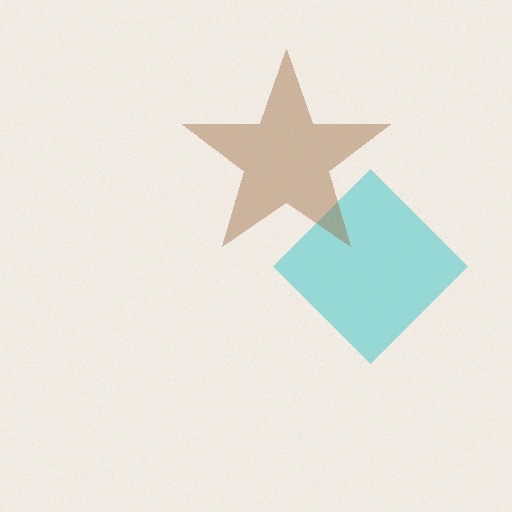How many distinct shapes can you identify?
There are 2 distinct shapes: a cyan diamond, a brown star.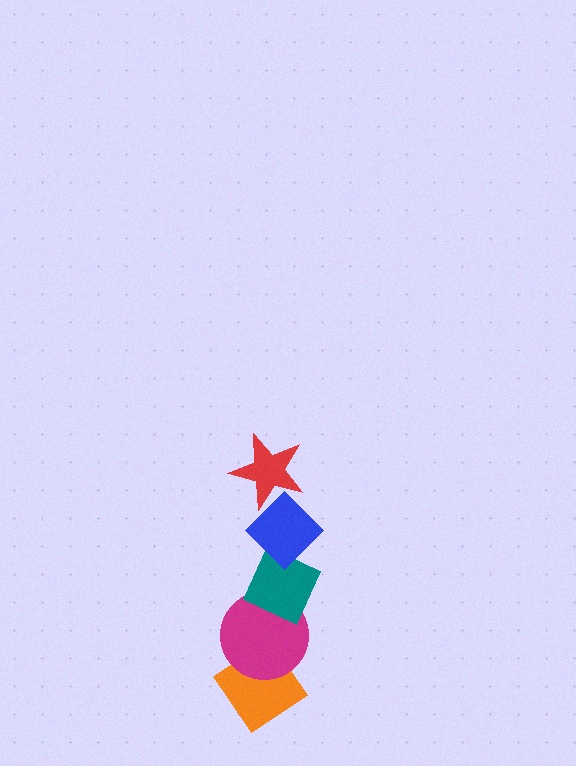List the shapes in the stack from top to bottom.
From top to bottom: the red star, the blue diamond, the teal diamond, the magenta circle, the orange diamond.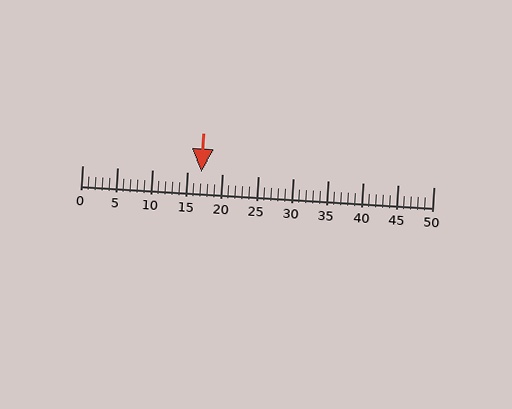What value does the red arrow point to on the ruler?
The red arrow points to approximately 17.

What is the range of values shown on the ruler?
The ruler shows values from 0 to 50.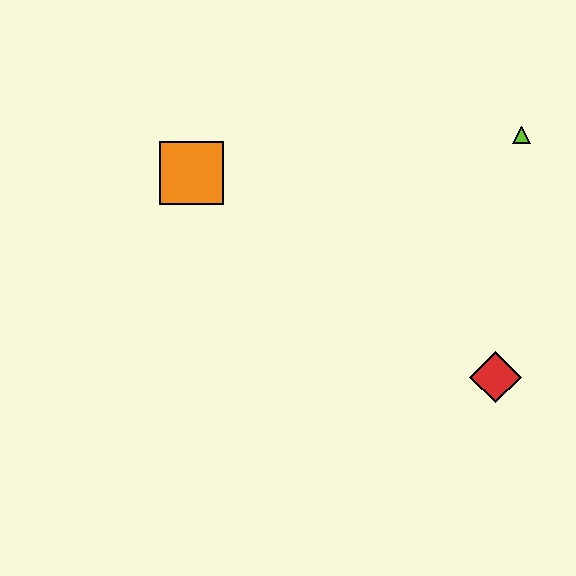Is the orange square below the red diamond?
No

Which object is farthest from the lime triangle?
The orange square is farthest from the lime triangle.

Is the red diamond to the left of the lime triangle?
Yes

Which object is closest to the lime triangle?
The red diamond is closest to the lime triangle.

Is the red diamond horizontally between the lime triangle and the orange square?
Yes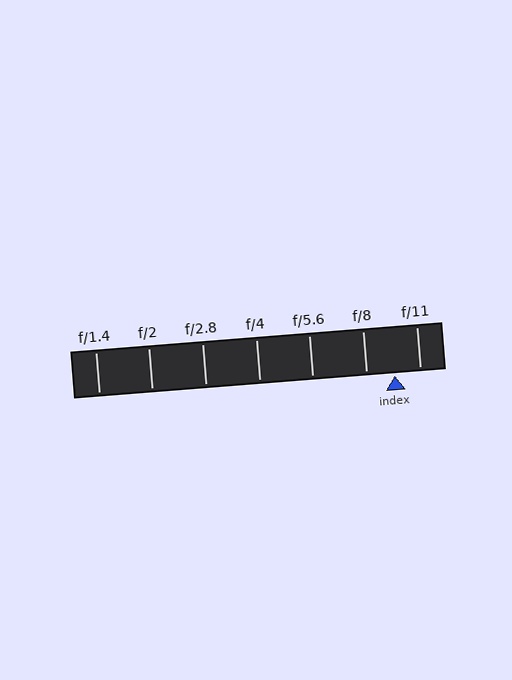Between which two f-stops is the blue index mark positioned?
The index mark is between f/8 and f/11.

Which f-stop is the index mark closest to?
The index mark is closest to f/11.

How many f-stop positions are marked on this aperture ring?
There are 7 f-stop positions marked.